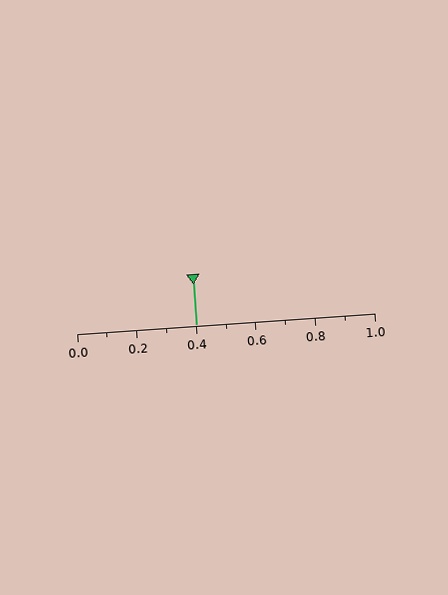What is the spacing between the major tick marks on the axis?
The major ticks are spaced 0.2 apart.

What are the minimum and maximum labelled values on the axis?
The axis runs from 0.0 to 1.0.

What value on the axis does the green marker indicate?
The marker indicates approximately 0.4.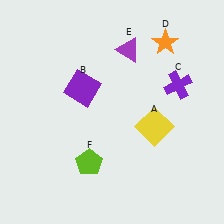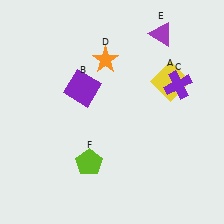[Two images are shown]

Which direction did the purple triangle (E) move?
The purple triangle (E) moved right.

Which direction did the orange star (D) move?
The orange star (D) moved left.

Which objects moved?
The objects that moved are: the yellow square (A), the orange star (D), the purple triangle (E).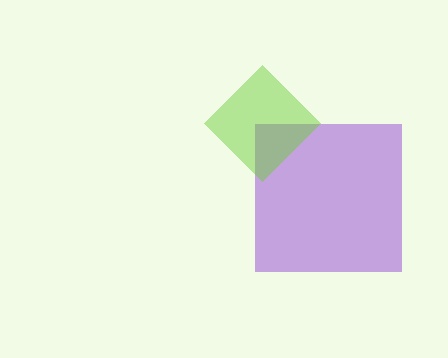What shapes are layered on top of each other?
The layered shapes are: a purple square, a lime diamond.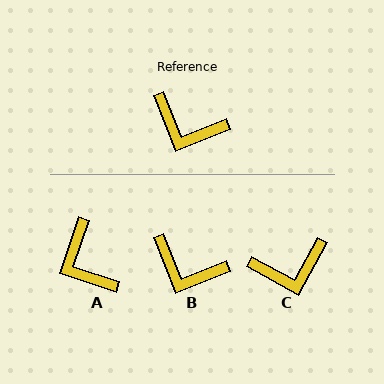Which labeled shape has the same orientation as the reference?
B.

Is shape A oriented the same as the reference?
No, it is off by about 40 degrees.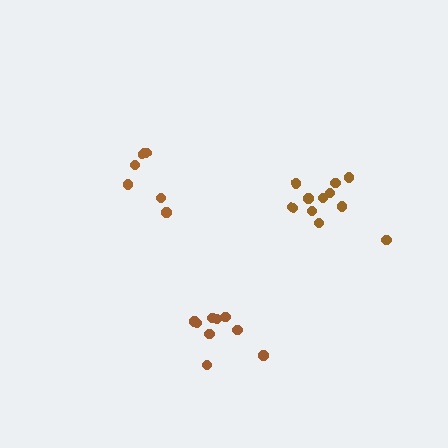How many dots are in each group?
Group 1: 11 dots, Group 2: 9 dots, Group 3: 7 dots (27 total).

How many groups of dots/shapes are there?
There are 3 groups.